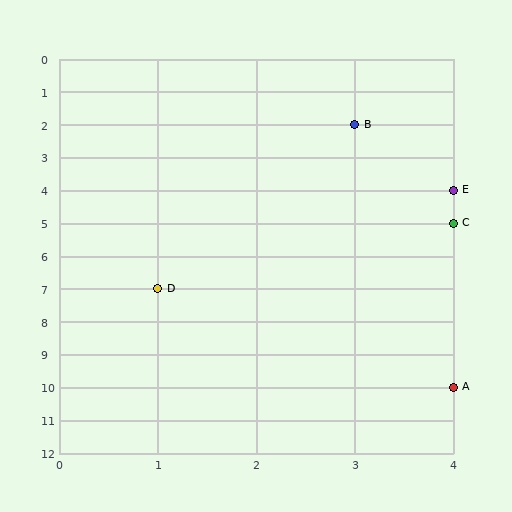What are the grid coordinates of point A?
Point A is at grid coordinates (4, 10).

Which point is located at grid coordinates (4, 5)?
Point C is at (4, 5).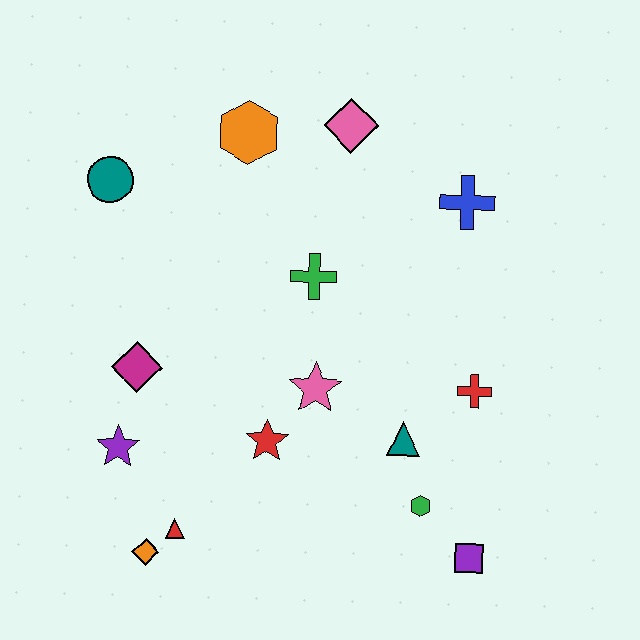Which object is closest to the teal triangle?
The green hexagon is closest to the teal triangle.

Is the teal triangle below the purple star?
No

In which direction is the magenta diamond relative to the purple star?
The magenta diamond is above the purple star.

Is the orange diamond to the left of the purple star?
No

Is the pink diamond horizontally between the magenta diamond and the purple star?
No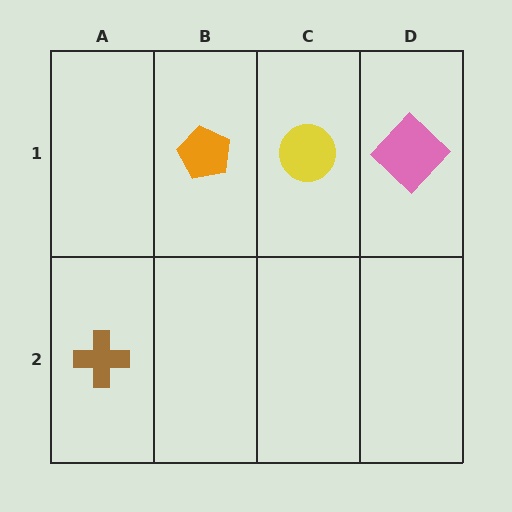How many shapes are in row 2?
1 shape.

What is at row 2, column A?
A brown cross.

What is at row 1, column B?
An orange pentagon.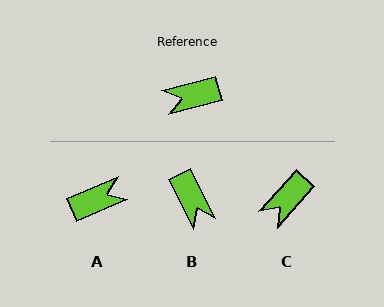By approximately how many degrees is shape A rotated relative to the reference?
Approximately 172 degrees clockwise.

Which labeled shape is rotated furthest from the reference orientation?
A, about 172 degrees away.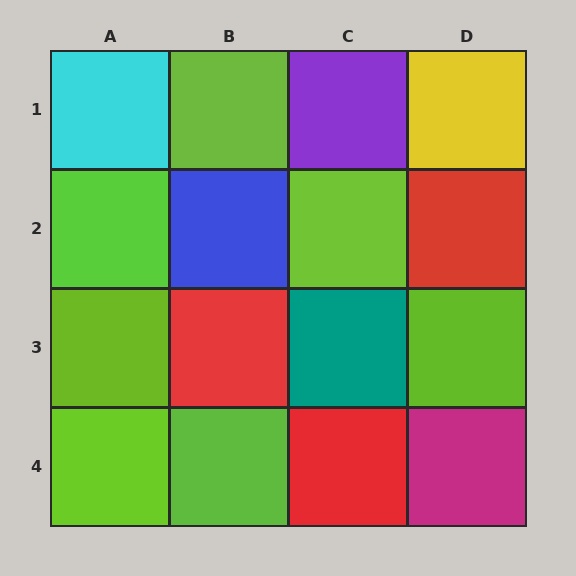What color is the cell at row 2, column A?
Lime.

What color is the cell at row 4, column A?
Lime.